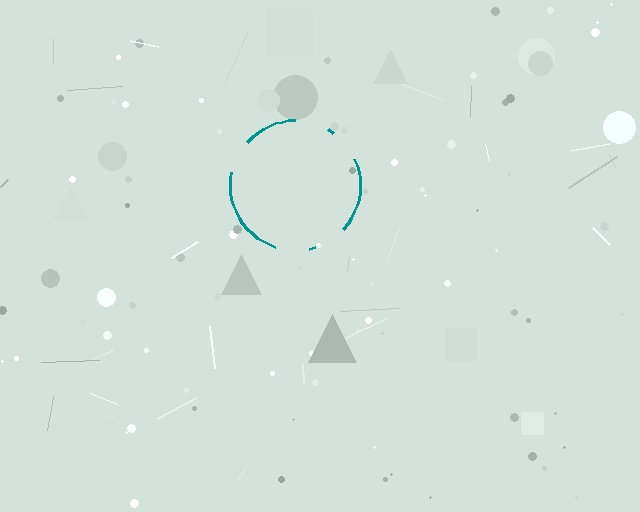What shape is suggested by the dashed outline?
The dashed outline suggests a circle.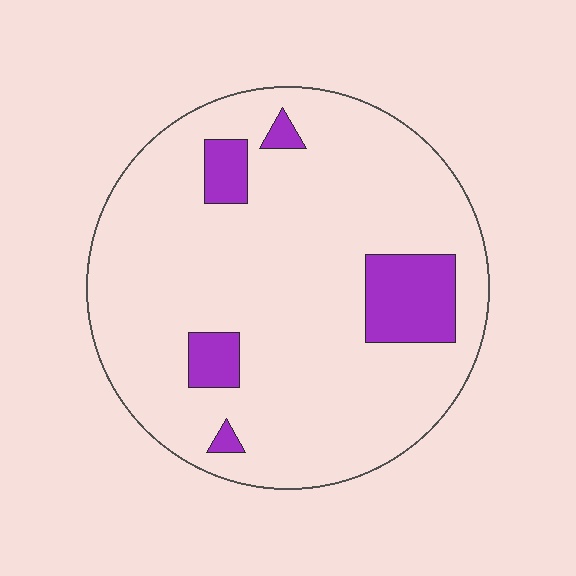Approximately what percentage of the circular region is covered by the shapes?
Approximately 10%.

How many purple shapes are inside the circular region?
5.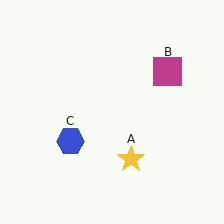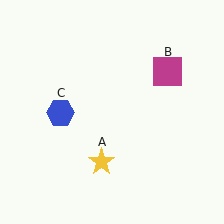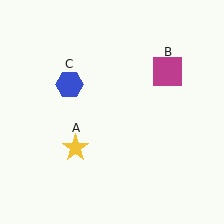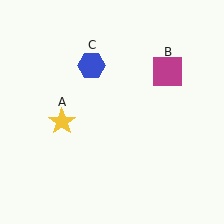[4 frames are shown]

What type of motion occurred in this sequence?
The yellow star (object A), blue hexagon (object C) rotated clockwise around the center of the scene.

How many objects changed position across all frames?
2 objects changed position: yellow star (object A), blue hexagon (object C).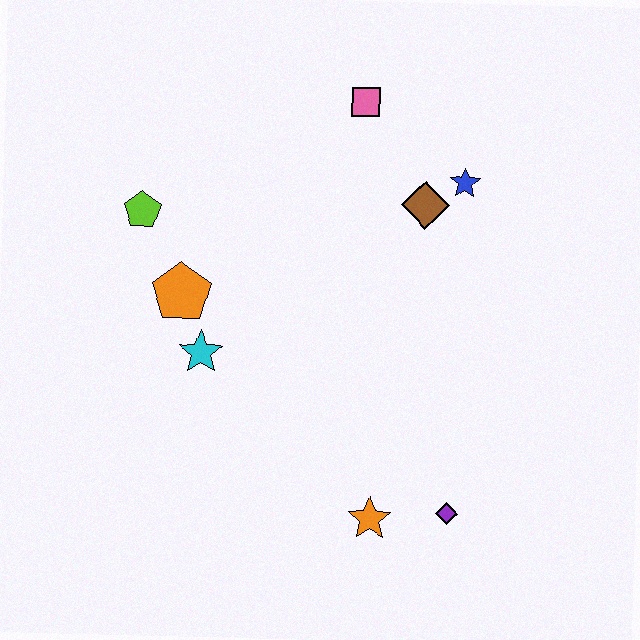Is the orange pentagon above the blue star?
No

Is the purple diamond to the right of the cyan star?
Yes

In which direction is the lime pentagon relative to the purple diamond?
The lime pentagon is to the left of the purple diamond.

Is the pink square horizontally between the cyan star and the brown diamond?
Yes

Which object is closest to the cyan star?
The orange pentagon is closest to the cyan star.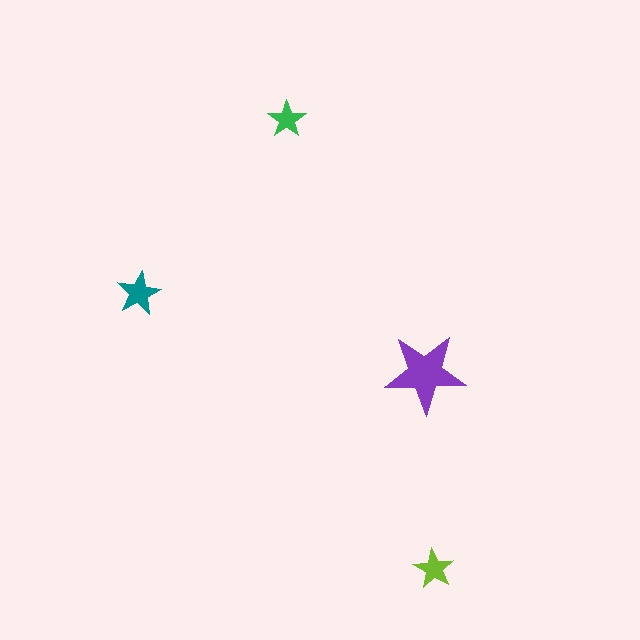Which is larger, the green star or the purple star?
The purple one.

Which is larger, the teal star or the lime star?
The teal one.